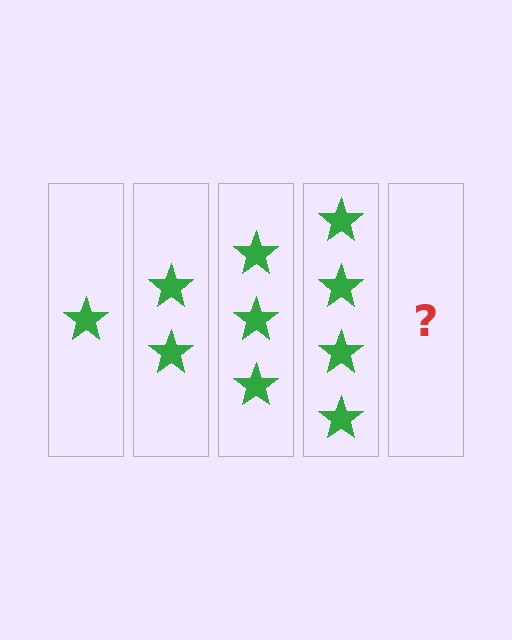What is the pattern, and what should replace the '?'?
The pattern is that each step adds one more star. The '?' should be 5 stars.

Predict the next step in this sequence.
The next step is 5 stars.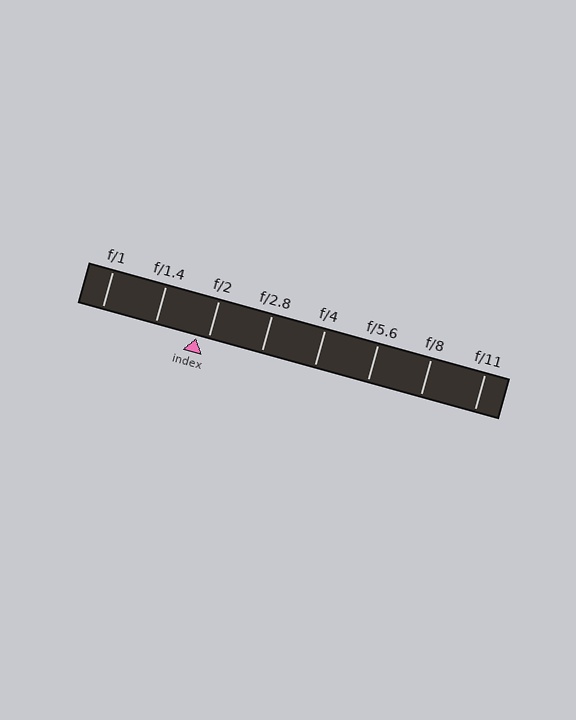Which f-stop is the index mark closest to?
The index mark is closest to f/2.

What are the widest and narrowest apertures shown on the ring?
The widest aperture shown is f/1 and the narrowest is f/11.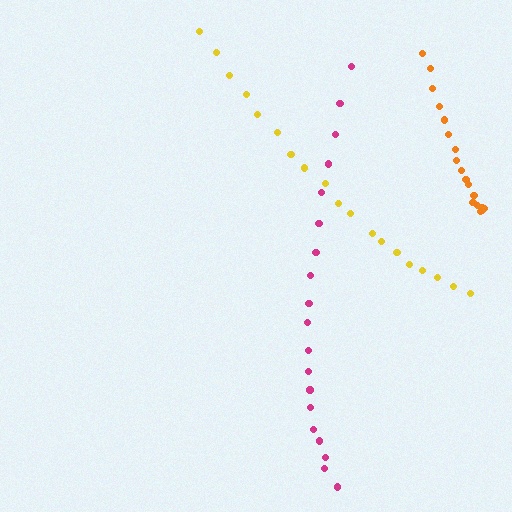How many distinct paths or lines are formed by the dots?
There are 3 distinct paths.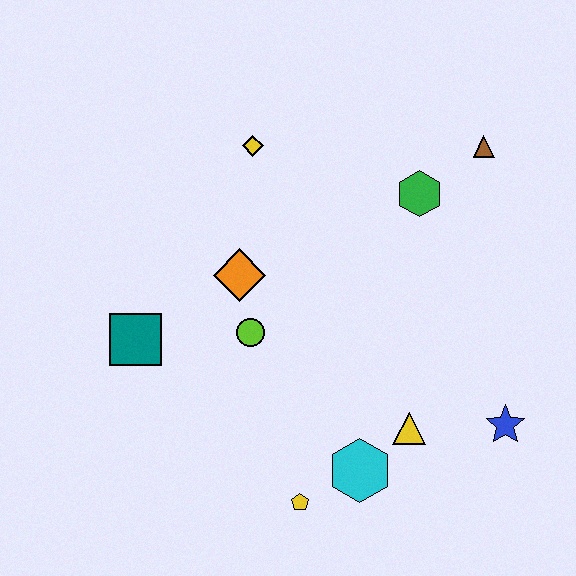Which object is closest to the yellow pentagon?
The cyan hexagon is closest to the yellow pentagon.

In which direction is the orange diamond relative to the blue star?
The orange diamond is to the left of the blue star.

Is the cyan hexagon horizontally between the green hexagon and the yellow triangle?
No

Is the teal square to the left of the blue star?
Yes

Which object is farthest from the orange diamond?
The blue star is farthest from the orange diamond.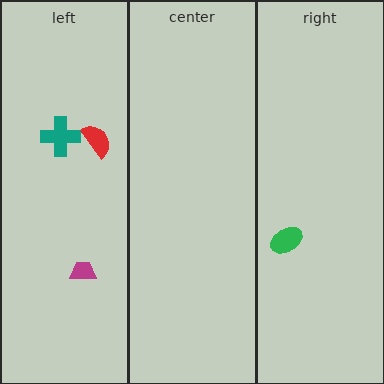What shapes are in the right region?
The green ellipse.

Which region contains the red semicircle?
The left region.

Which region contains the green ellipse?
The right region.